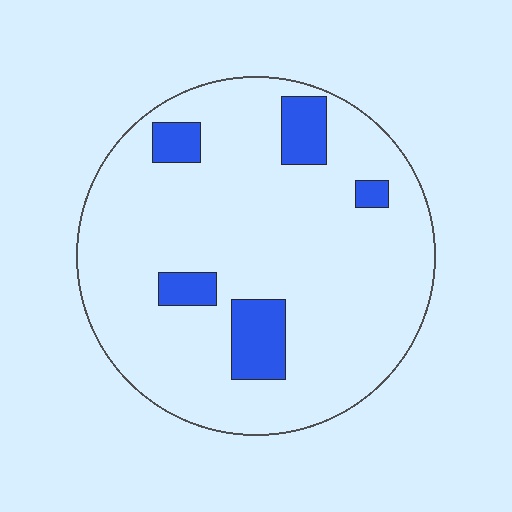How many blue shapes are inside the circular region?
5.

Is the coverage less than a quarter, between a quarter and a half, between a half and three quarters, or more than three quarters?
Less than a quarter.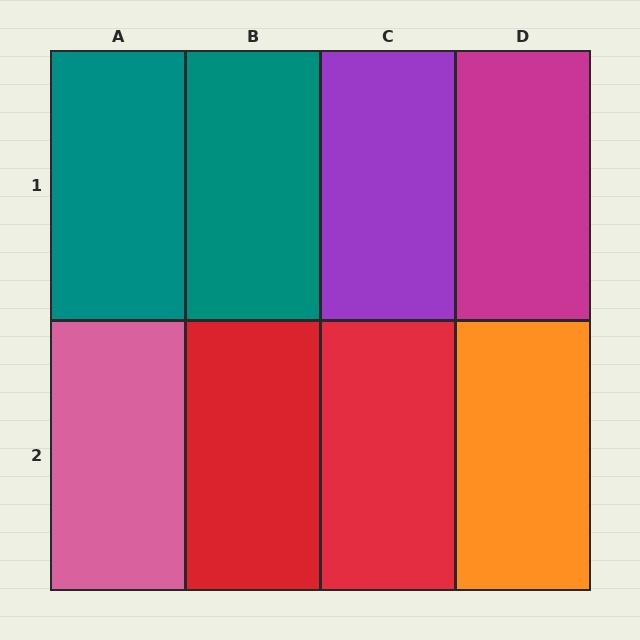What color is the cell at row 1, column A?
Teal.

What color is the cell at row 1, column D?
Magenta.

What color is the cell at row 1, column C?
Purple.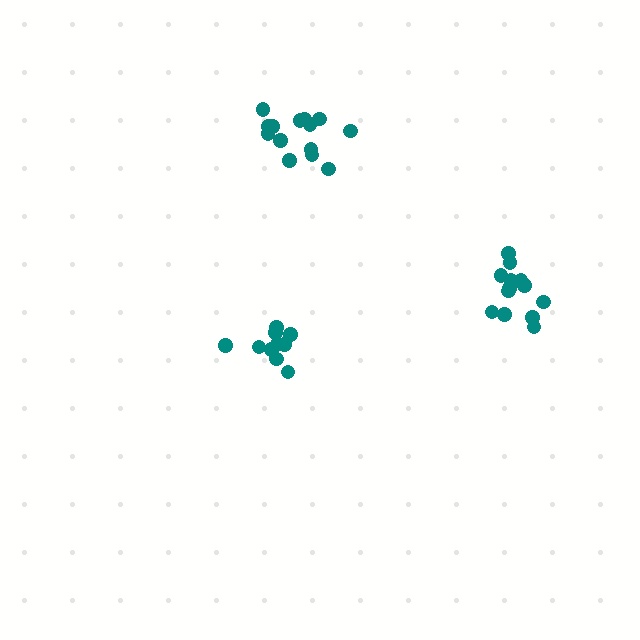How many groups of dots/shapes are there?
There are 3 groups.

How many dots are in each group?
Group 1: 10 dots, Group 2: 13 dots, Group 3: 14 dots (37 total).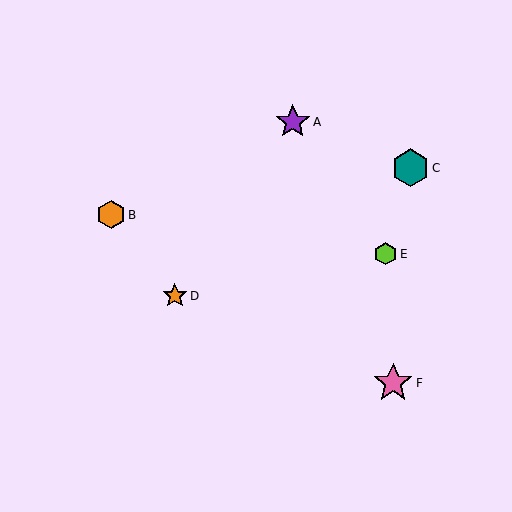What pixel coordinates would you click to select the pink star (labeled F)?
Click at (393, 383) to select the pink star F.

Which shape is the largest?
The pink star (labeled F) is the largest.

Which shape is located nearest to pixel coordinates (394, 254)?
The lime hexagon (labeled E) at (385, 254) is nearest to that location.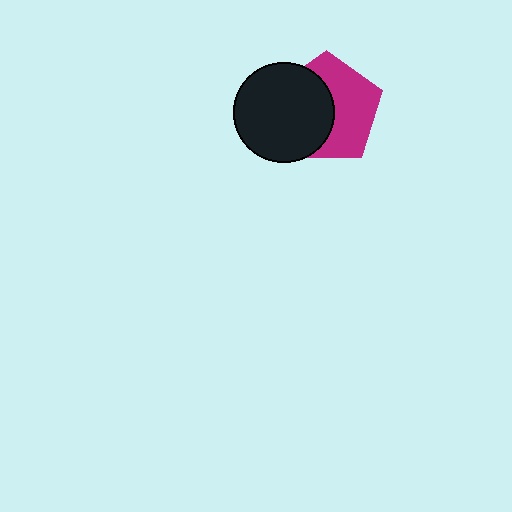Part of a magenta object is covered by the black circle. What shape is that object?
It is a pentagon.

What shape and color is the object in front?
The object in front is a black circle.